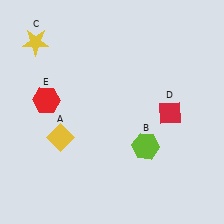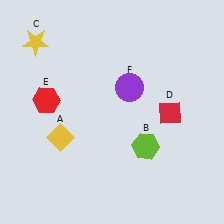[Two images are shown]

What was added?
A purple circle (F) was added in Image 2.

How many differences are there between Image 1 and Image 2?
There is 1 difference between the two images.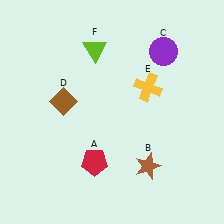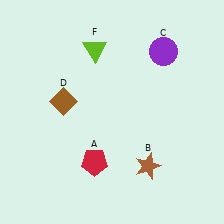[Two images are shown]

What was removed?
The yellow cross (E) was removed in Image 2.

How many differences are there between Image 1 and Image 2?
There is 1 difference between the two images.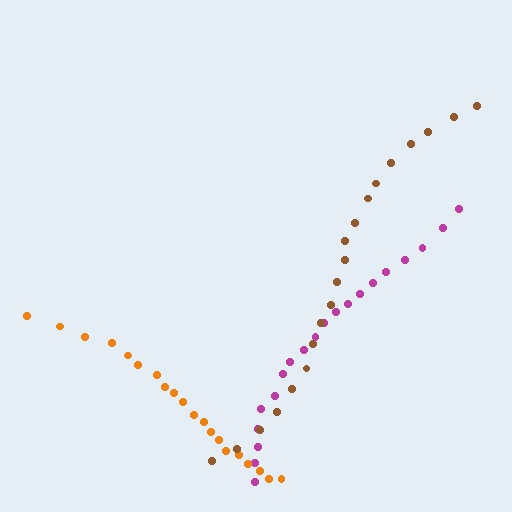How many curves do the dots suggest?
There are 3 distinct paths.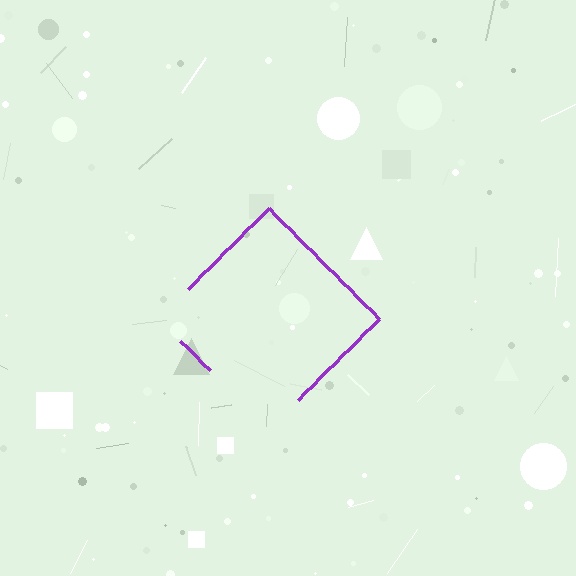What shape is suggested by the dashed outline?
The dashed outline suggests a diamond.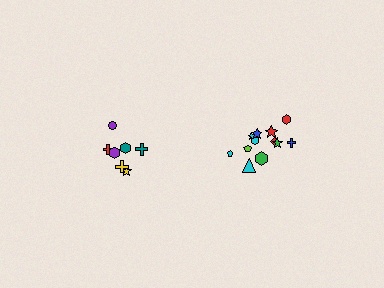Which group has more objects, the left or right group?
The right group.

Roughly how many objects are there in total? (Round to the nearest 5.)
Roughly 20 objects in total.